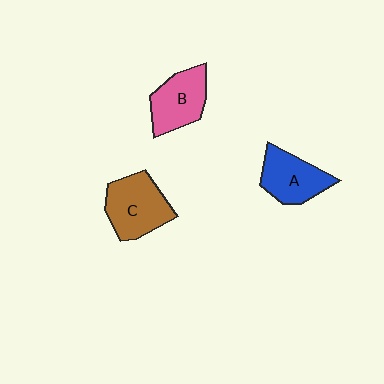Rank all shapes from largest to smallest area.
From largest to smallest: C (brown), B (pink), A (blue).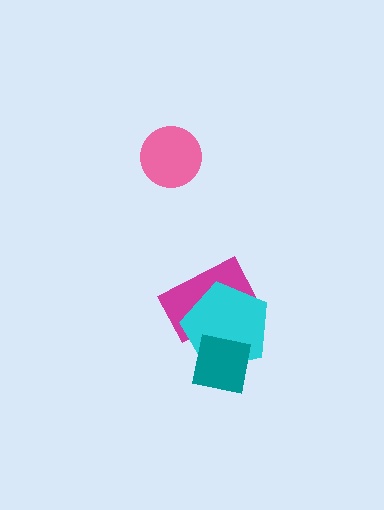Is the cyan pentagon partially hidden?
Yes, it is partially covered by another shape.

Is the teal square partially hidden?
No, no other shape covers it.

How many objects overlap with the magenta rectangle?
2 objects overlap with the magenta rectangle.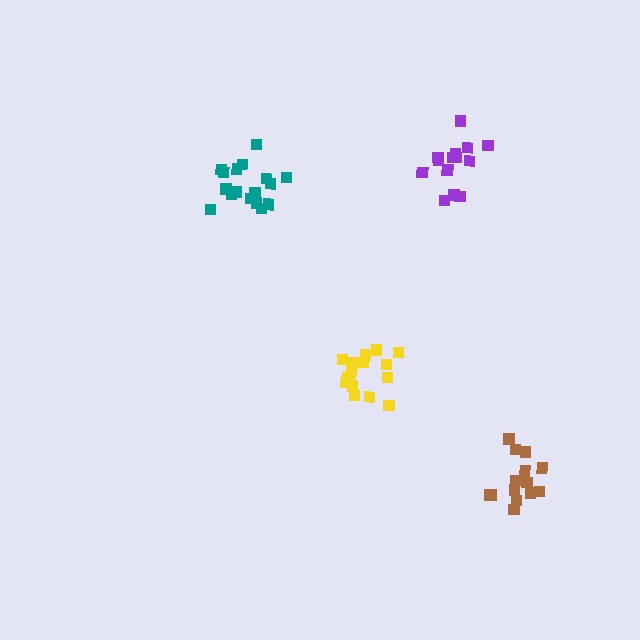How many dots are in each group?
Group 1: 17 dots, Group 2: 14 dots, Group 3: 17 dots, Group 4: 14 dots (62 total).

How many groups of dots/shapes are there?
There are 4 groups.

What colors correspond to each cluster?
The clusters are colored: yellow, purple, teal, brown.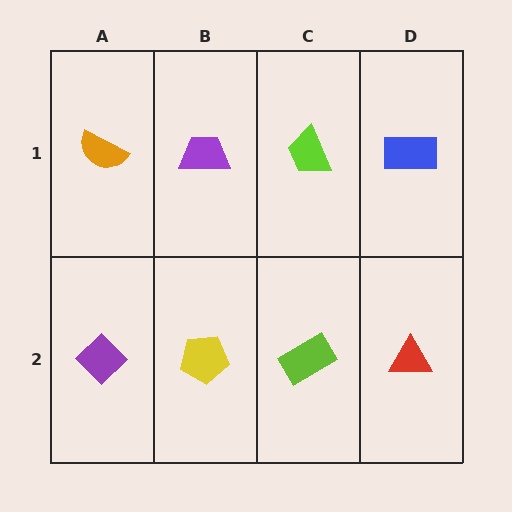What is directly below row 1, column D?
A red triangle.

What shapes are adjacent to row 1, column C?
A lime rectangle (row 2, column C), a purple trapezoid (row 1, column B), a blue rectangle (row 1, column D).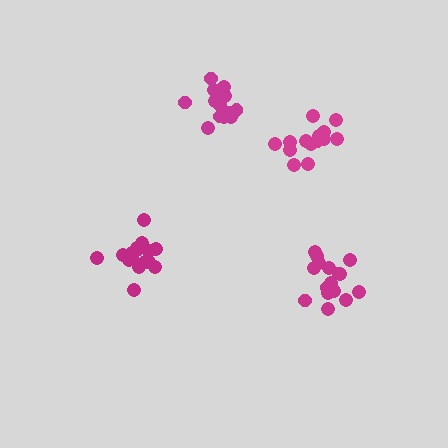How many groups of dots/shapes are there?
There are 4 groups.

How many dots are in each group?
Group 1: 14 dots, Group 2: 14 dots, Group 3: 16 dots, Group 4: 18 dots (62 total).